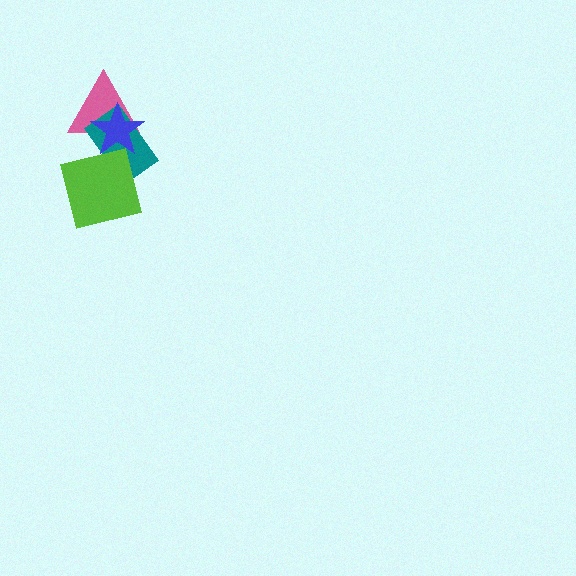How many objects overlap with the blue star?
3 objects overlap with the blue star.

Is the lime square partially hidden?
Yes, it is partially covered by another shape.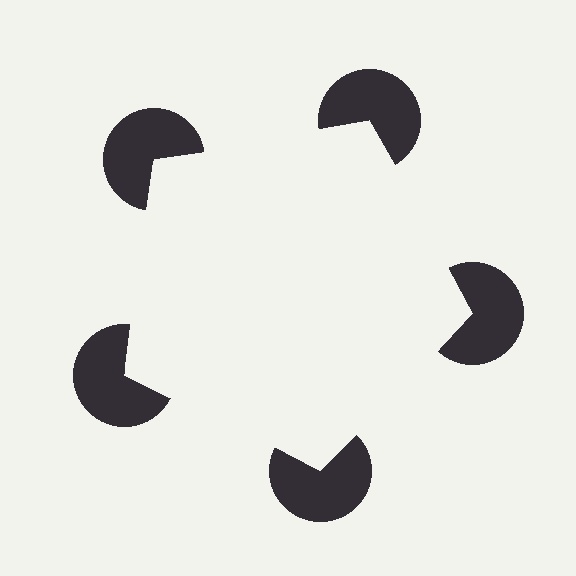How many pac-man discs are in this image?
There are 5 — one at each vertex of the illusory pentagon.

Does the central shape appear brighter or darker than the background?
It typically appears slightly brighter than the background, even though no actual brightness change is drawn.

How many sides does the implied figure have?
5 sides.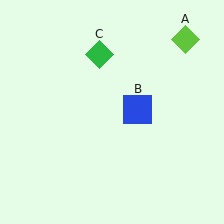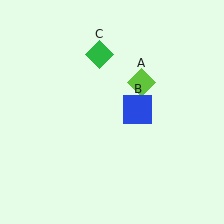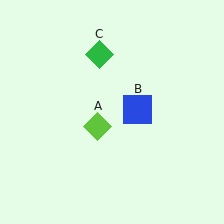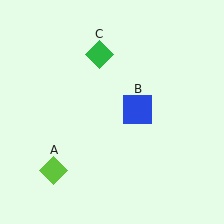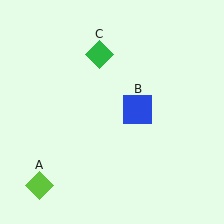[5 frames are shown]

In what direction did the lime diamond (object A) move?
The lime diamond (object A) moved down and to the left.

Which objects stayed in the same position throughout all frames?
Blue square (object B) and green diamond (object C) remained stationary.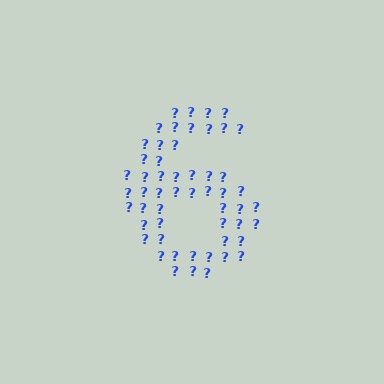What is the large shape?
The large shape is the digit 6.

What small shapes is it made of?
It is made of small question marks.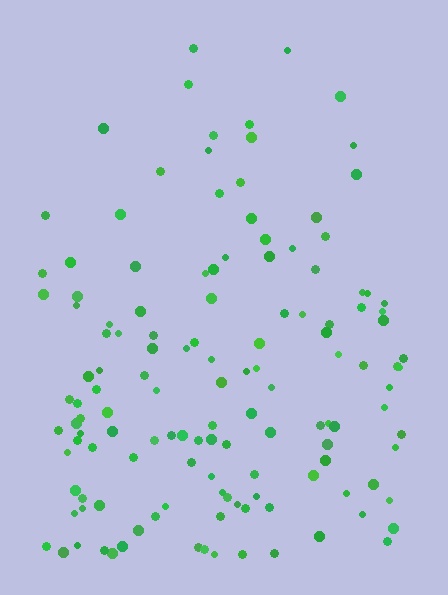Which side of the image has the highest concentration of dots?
The bottom.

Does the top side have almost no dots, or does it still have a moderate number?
Still a moderate number, just noticeably fewer than the bottom.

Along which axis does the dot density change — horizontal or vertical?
Vertical.